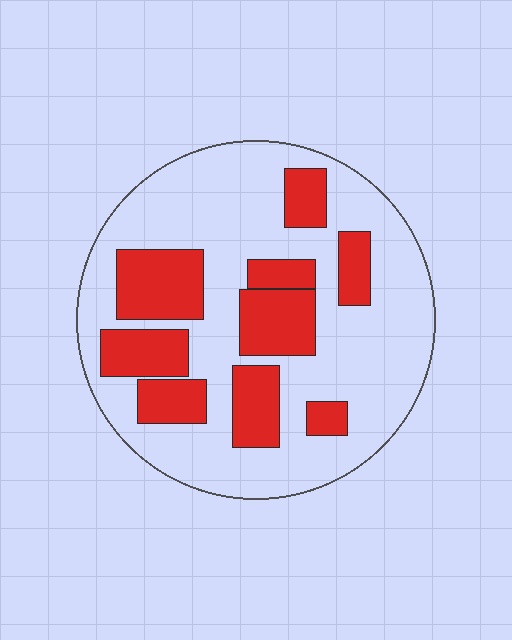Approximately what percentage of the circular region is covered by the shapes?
Approximately 30%.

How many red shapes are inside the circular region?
9.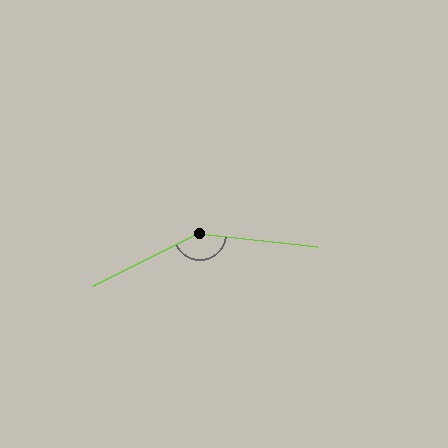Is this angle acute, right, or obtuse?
It is obtuse.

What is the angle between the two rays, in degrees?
Approximately 147 degrees.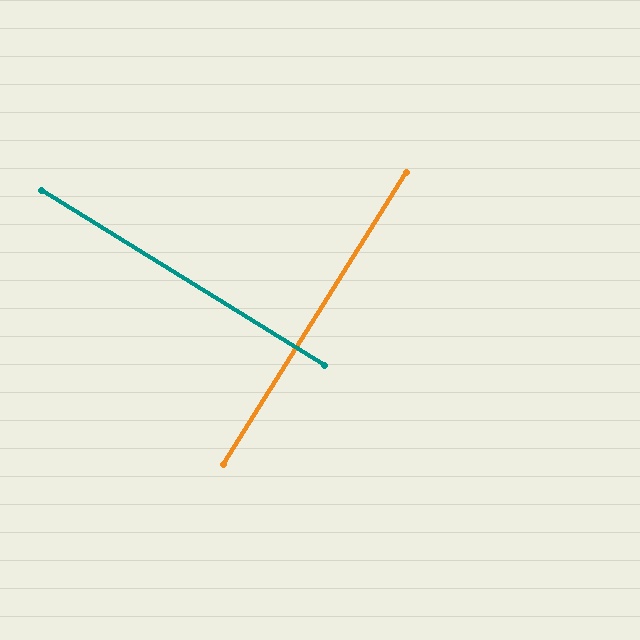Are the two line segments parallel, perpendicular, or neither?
Perpendicular — they meet at approximately 90°.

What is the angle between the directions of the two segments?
Approximately 90 degrees.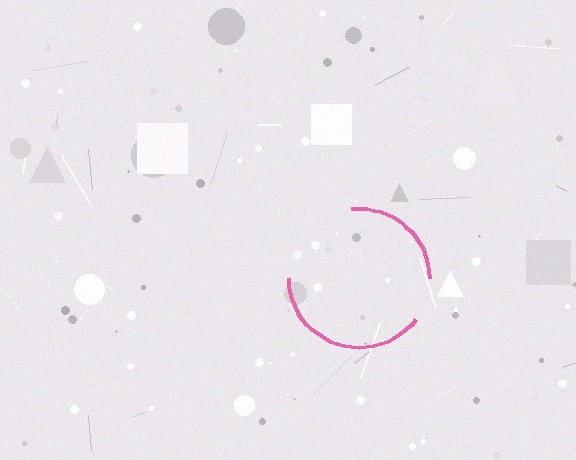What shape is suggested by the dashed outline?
The dashed outline suggests a circle.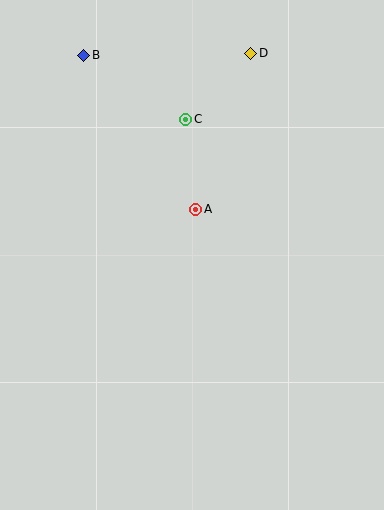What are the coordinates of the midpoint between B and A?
The midpoint between B and A is at (140, 132).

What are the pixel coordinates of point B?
Point B is at (84, 55).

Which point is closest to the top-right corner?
Point D is closest to the top-right corner.